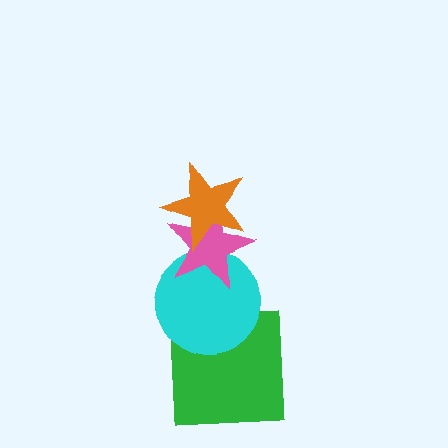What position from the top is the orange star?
The orange star is 1st from the top.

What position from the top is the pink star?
The pink star is 2nd from the top.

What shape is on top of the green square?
The cyan circle is on top of the green square.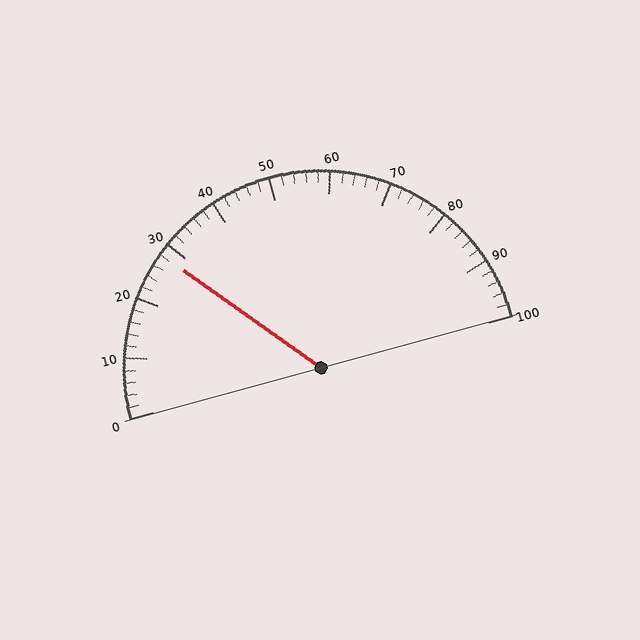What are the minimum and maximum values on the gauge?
The gauge ranges from 0 to 100.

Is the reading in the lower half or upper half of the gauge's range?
The reading is in the lower half of the range (0 to 100).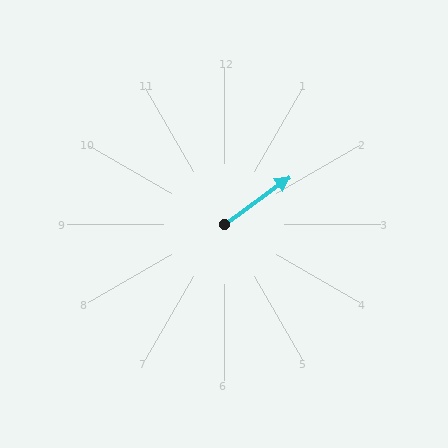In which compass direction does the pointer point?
Northeast.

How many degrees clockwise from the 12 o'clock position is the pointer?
Approximately 54 degrees.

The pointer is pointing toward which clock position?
Roughly 2 o'clock.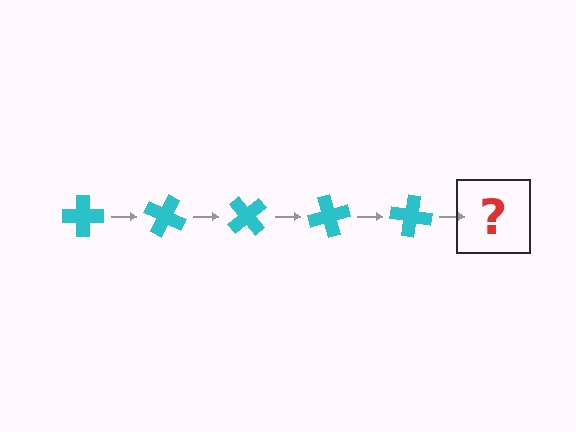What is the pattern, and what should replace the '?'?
The pattern is that the cross rotates 25 degrees each step. The '?' should be a cyan cross rotated 125 degrees.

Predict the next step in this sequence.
The next step is a cyan cross rotated 125 degrees.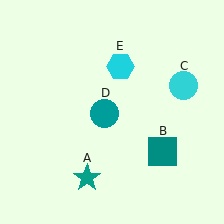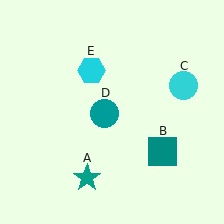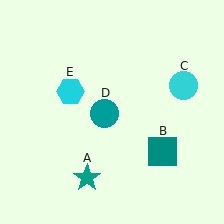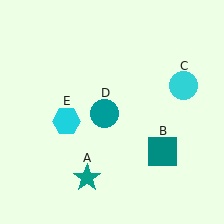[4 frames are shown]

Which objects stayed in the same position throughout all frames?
Teal star (object A) and teal square (object B) and cyan circle (object C) and teal circle (object D) remained stationary.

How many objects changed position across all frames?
1 object changed position: cyan hexagon (object E).